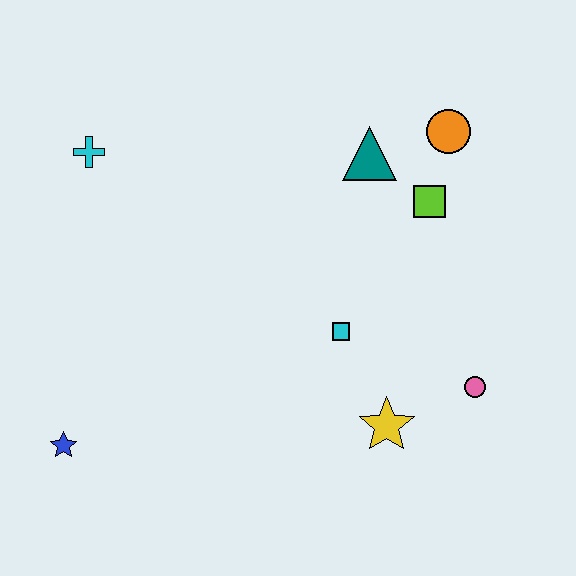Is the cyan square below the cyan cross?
Yes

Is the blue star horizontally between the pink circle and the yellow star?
No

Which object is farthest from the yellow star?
The cyan cross is farthest from the yellow star.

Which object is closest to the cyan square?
The yellow star is closest to the cyan square.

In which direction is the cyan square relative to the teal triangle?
The cyan square is below the teal triangle.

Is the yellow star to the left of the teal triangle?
No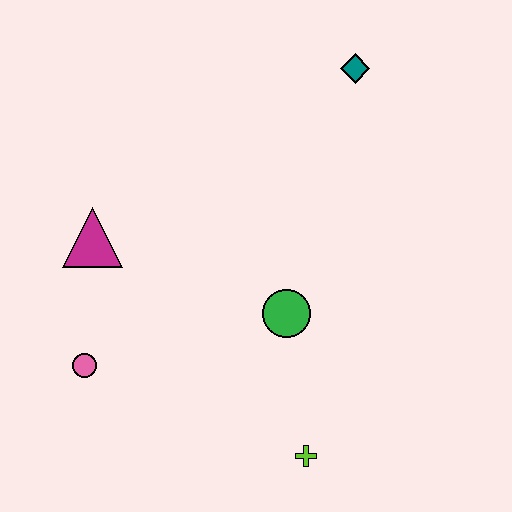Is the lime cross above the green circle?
No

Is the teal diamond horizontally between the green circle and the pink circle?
No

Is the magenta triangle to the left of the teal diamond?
Yes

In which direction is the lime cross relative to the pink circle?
The lime cross is to the right of the pink circle.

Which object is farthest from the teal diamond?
The pink circle is farthest from the teal diamond.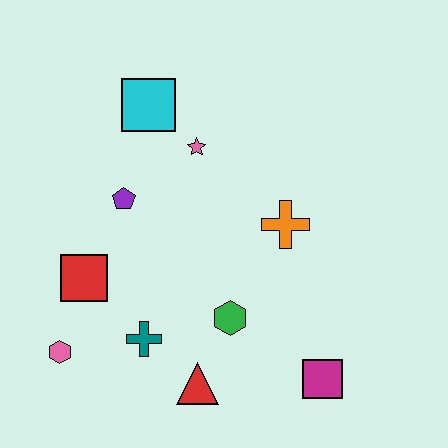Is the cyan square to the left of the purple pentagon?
No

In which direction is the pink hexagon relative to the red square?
The pink hexagon is below the red square.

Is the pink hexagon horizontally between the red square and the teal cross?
No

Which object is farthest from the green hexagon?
The cyan square is farthest from the green hexagon.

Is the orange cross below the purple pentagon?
Yes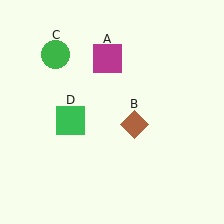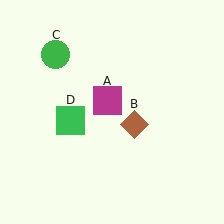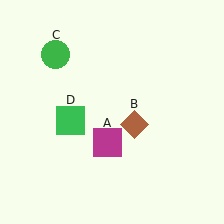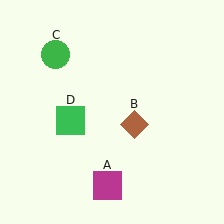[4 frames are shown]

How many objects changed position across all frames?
1 object changed position: magenta square (object A).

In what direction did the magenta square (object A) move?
The magenta square (object A) moved down.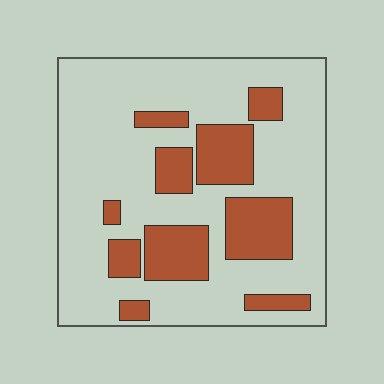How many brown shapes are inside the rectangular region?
10.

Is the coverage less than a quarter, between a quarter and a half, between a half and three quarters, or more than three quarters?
Between a quarter and a half.